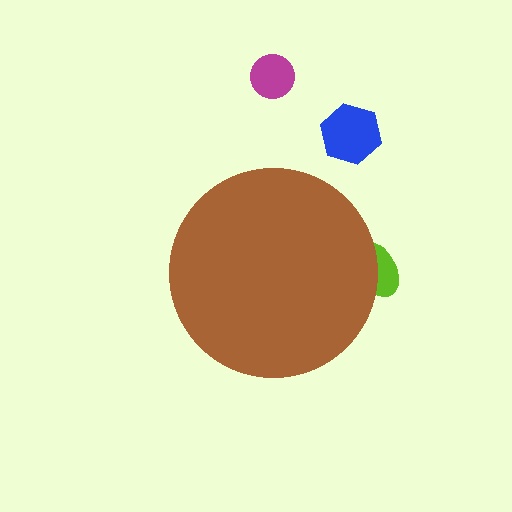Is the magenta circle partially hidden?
No, the magenta circle is fully visible.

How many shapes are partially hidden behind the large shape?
1 shape is partially hidden.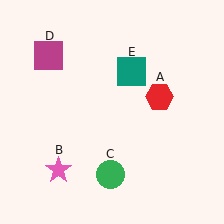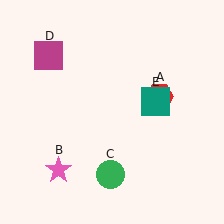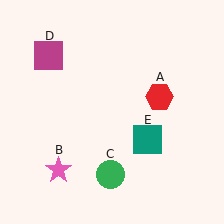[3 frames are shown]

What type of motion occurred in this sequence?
The teal square (object E) rotated clockwise around the center of the scene.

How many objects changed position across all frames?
1 object changed position: teal square (object E).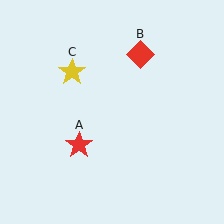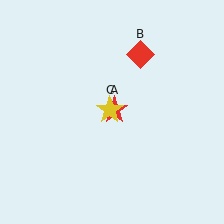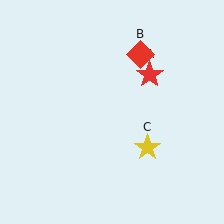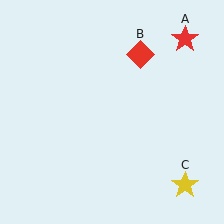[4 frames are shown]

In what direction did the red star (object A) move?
The red star (object A) moved up and to the right.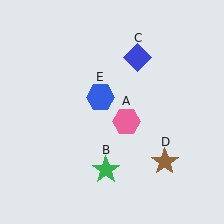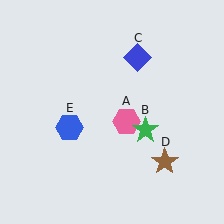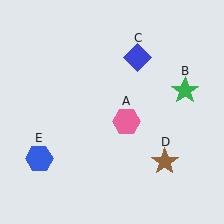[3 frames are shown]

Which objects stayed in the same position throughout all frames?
Pink hexagon (object A) and blue diamond (object C) and brown star (object D) remained stationary.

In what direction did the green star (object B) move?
The green star (object B) moved up and to the right.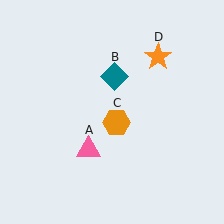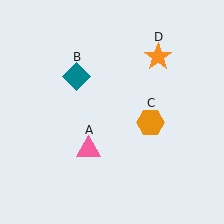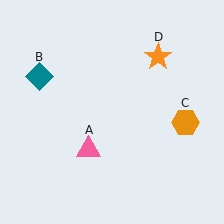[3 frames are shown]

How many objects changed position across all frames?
2 objects changed position: teal diamond (object B), orange hexagon (object C).